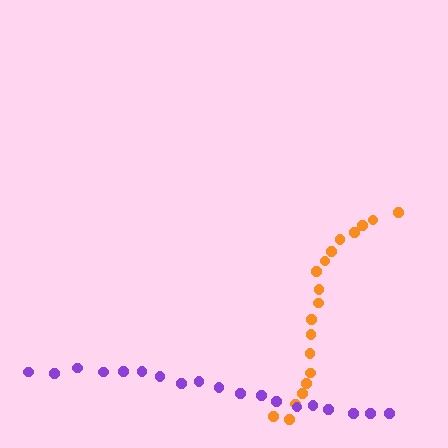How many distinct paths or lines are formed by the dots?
There are 2 distinct paths.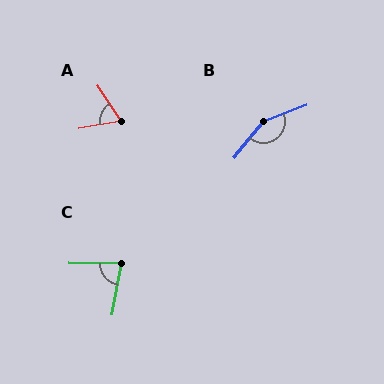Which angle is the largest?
B, at approximately 149 degrees.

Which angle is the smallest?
A, at approximately 67 degrees.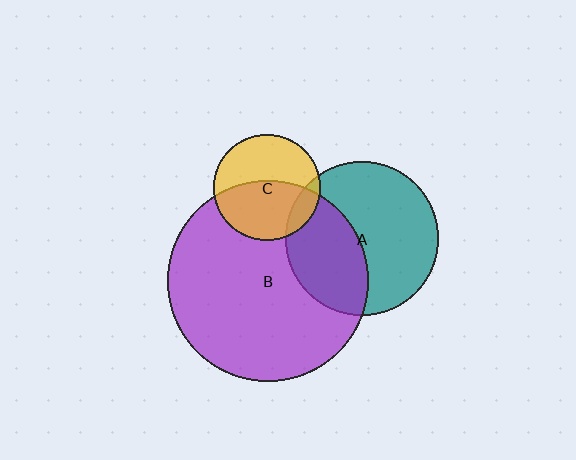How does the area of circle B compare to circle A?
Approximately 1.7 times.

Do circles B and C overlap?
Yes.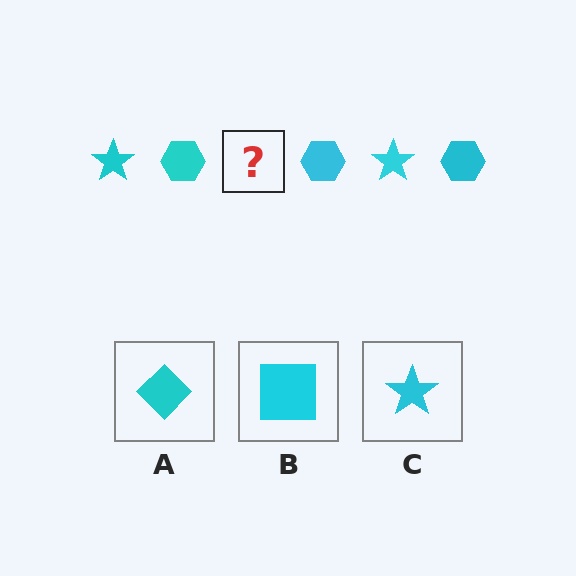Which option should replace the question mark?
Option C.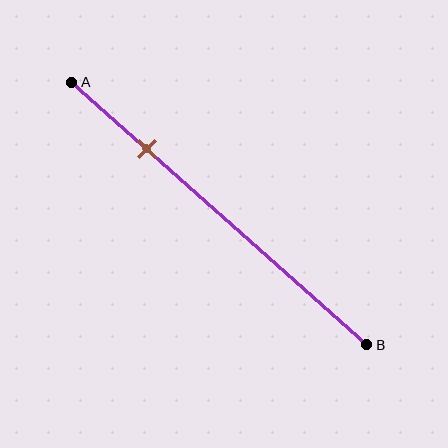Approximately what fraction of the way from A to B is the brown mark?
The brown mark is approximately 25% of the way from A to B.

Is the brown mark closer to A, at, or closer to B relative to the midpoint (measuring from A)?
The brown mark is closer to point A than the midpoint of segment AB.